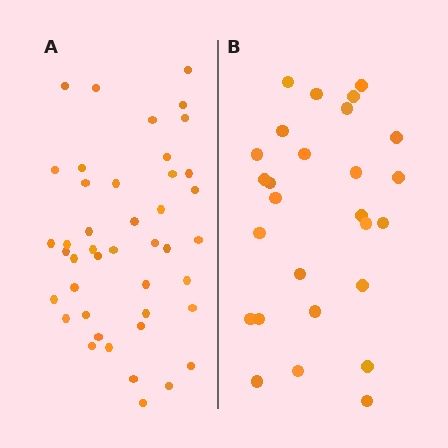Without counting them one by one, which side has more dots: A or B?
Region A (the left region) has more dots.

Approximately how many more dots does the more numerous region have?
Region A has approximately 15 more dots than region B.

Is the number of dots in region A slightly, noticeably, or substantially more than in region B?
Region A has substantially more. The ratio is roughly 1.6 to 1.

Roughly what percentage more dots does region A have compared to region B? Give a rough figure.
About 60% more.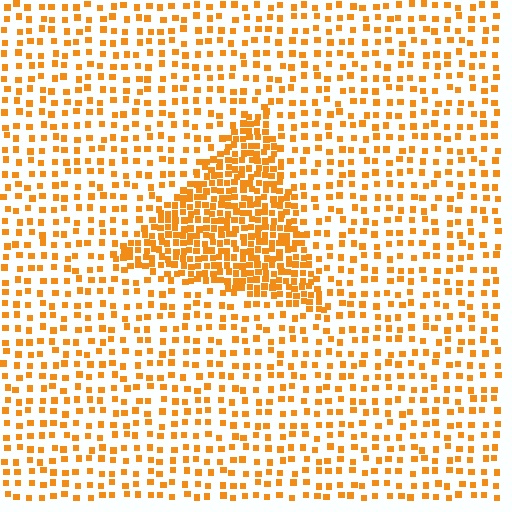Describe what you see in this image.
The image contains small orange elements arranged at two different densities. A triangle-shaped region is visible where the elements are more densely packed than the surrounding area.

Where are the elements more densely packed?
The elements are more densely packed inside the triangle boundary.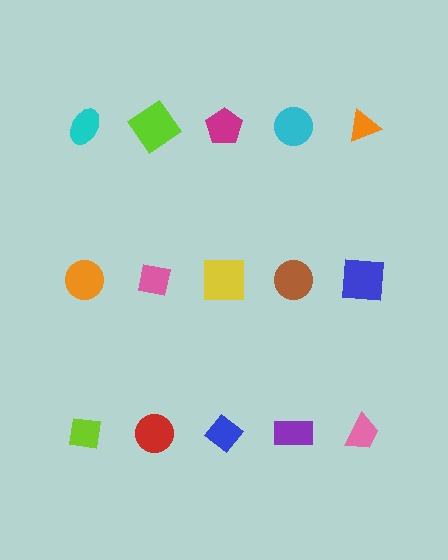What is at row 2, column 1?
An orange circle.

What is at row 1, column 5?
An orange triangle.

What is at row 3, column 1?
A lime square.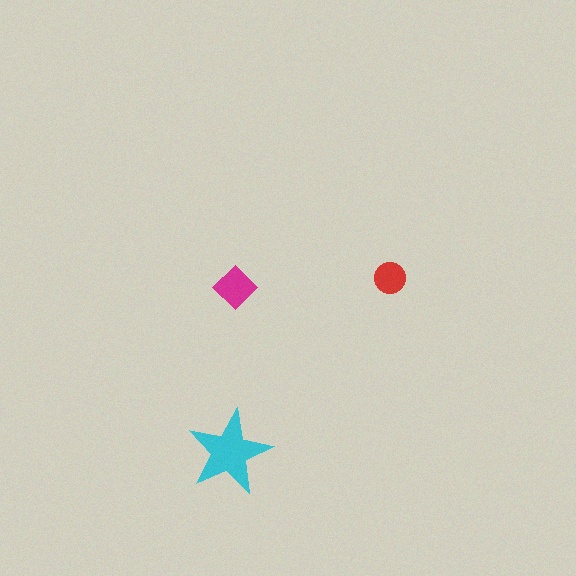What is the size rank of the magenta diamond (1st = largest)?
2nd.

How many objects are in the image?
There are 3 objects in the image.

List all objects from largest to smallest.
The cyan star, the magenta diamond, the red circle.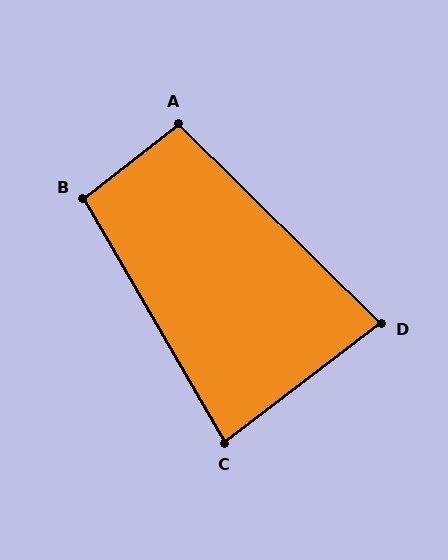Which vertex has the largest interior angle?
B, at approximately 98 degrees.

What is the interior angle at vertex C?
Approximately 83 degrees (acute).